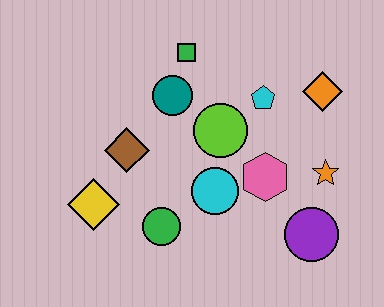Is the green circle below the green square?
Yes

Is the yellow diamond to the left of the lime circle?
Yes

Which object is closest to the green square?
The teal circle is closest to the green square.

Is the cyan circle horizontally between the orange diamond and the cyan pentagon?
No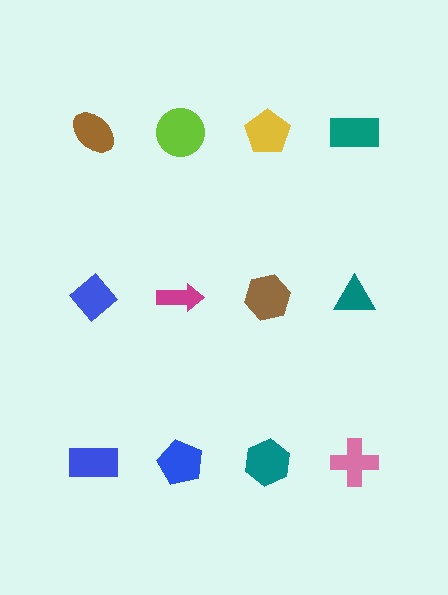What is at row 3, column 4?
A pink cross.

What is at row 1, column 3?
A yellow pentagon.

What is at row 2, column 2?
A magenta arrow.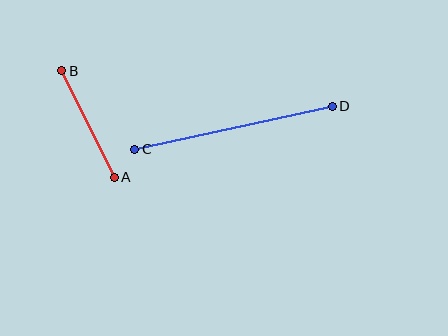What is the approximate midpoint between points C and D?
The midpoint is at approximately (233, 128) pixels.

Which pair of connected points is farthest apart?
Points C and D are farthest apart.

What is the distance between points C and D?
The distance is approximately 202 pixels.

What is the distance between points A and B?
The distance is approximately 119 pixels.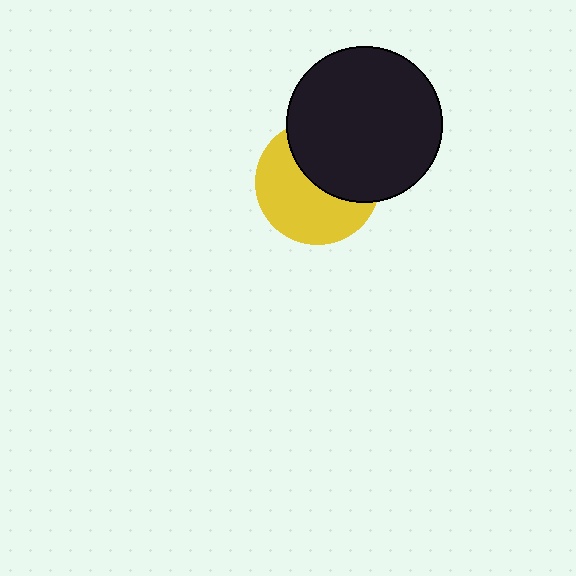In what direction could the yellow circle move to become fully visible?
The yellow circle could move toward the lower-left. That would shift it out from behind the black circle entirely.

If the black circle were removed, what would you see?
You would see the complete yellow circle.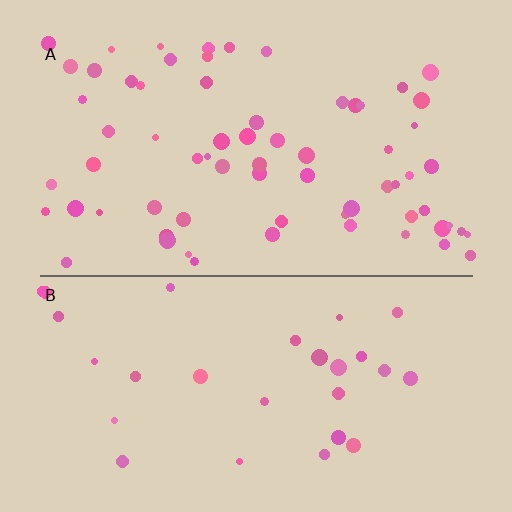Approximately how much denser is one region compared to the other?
Approximately 2.3× — region A over region B.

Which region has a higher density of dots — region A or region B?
A (the top).